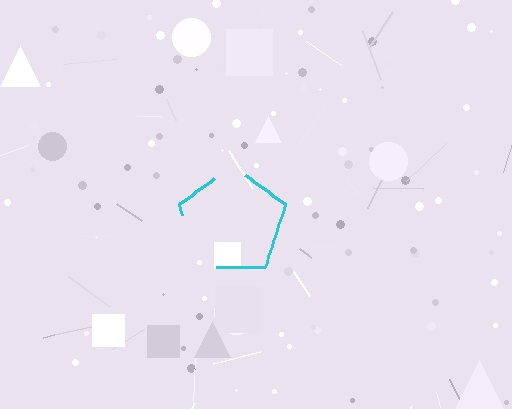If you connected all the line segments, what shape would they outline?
They would outline a pentagon.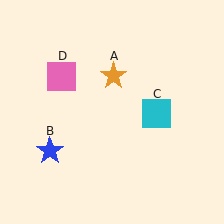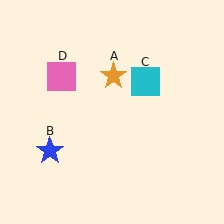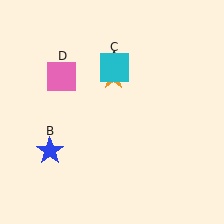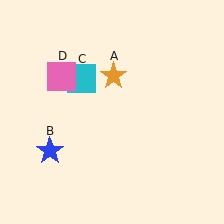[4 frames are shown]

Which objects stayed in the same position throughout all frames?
Orange star (object A) and blue star (object B) and pink square (object D) remained stationary.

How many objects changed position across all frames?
1 object changed position: cyan square (object C).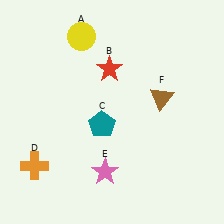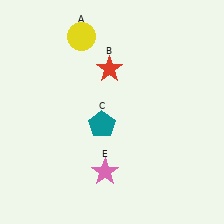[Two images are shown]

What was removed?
The brown triangle (F), the orange cross (D) were removed in Image 2.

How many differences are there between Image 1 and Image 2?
There are 2 differences between the two images.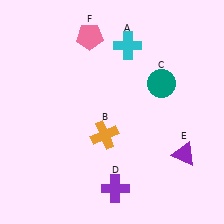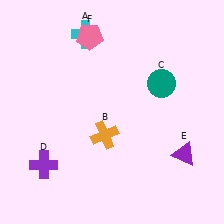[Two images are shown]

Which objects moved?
The objects that moved are: the cyan cross (A), the purple cross (D).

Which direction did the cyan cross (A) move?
The cyan cross (A) moved left.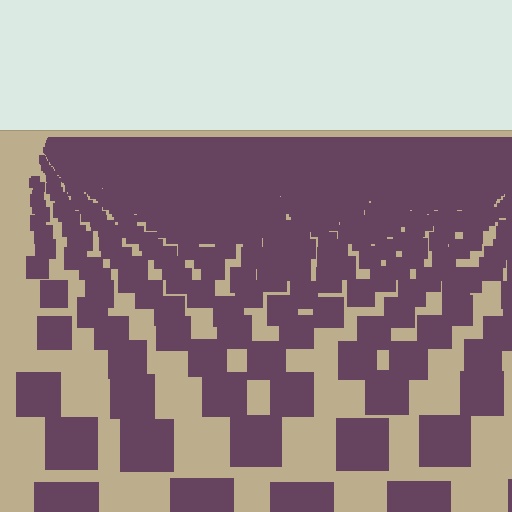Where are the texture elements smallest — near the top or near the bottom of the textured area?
Near the top.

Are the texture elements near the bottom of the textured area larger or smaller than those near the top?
Larger. Near the bottom, elements are closer to the viewer and appear at a bigger on-screen size.